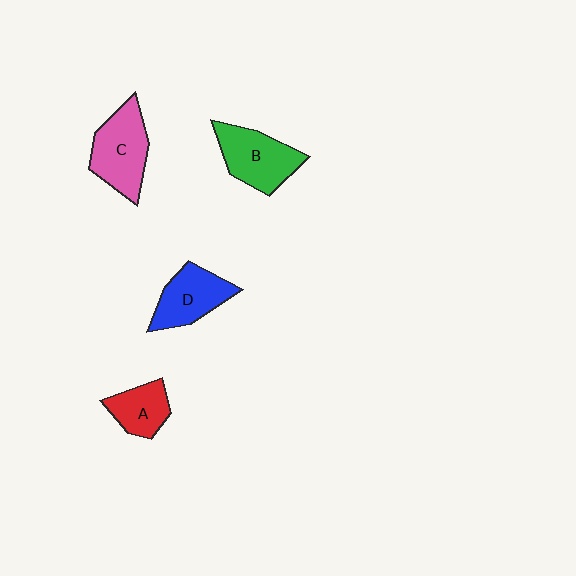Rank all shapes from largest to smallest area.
From largest to smallest: C (pink), B (green), D (blue), A (red).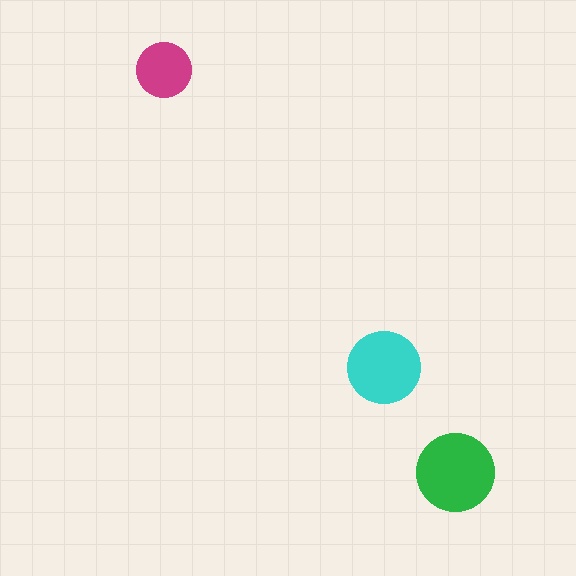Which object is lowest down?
The green circle is bottommost.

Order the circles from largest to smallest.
the green one, the cyan one, the magenta one.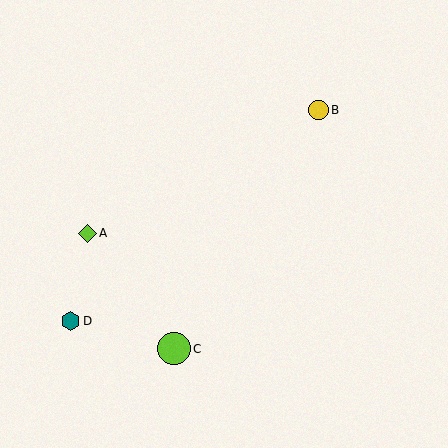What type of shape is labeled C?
Shape C is a lime circle.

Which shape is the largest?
The lime circle (labeled C) is the largest.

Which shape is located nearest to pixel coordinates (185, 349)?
The lime circle (labeled C) at (174, 349) is nearest to that location.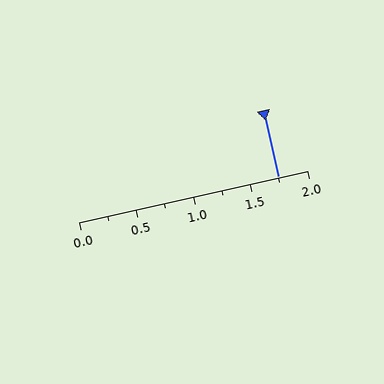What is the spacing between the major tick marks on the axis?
The major ticks are spaced 0.5 apart.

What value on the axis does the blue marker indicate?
The marker indicates approximately 1.75.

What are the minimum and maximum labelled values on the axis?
The axis runs from 0.0 to 2.0.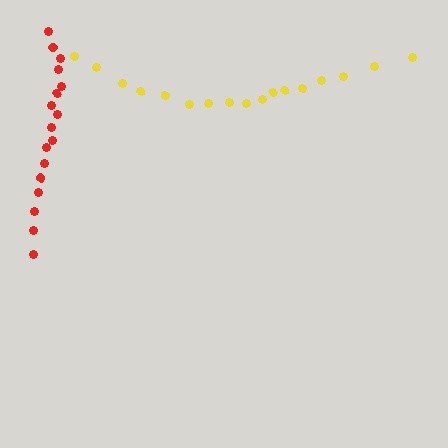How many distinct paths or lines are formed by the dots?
There are 2 distinct paths.